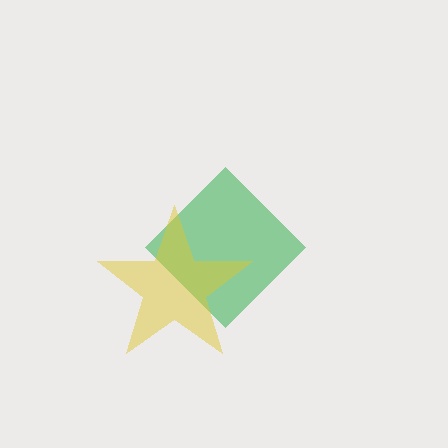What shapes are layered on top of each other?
The layered shapes are: a green diamond, a yellow star.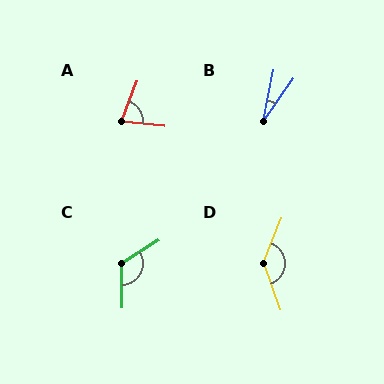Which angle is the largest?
D, at approximately 139 degrees.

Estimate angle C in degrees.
Approximately 120 degrees.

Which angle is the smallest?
B, at approximately 23 degrees.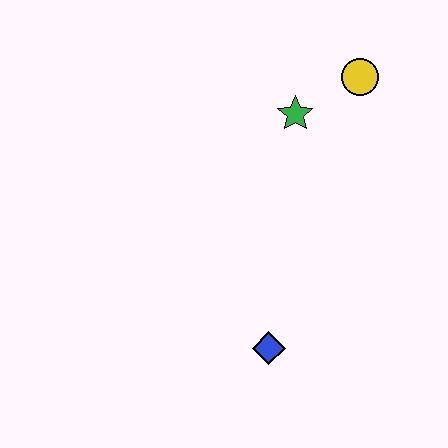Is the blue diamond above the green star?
No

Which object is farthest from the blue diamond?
The yellow circle is farthest from the blue diamond.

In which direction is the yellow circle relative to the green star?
The yellow circle is to the right of the green star.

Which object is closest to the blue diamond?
The green star is closest to the blue diamond.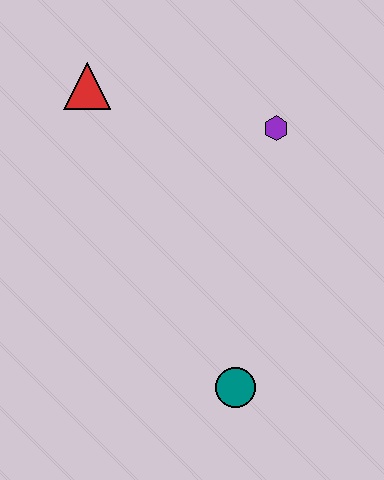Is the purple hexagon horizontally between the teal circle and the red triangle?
No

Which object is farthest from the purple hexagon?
The teal circle is farthest from the purple hexagon.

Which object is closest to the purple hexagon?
The red triangle is closest to the purple hexagon.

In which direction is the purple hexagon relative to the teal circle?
The purple hexagon is above the teal circle.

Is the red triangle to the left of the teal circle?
Yes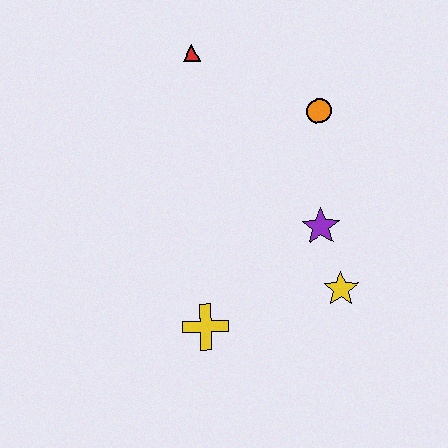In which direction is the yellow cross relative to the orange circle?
The yellow cross is below the orange circle.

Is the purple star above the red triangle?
No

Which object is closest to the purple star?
The yellow star is closest to the purple star.